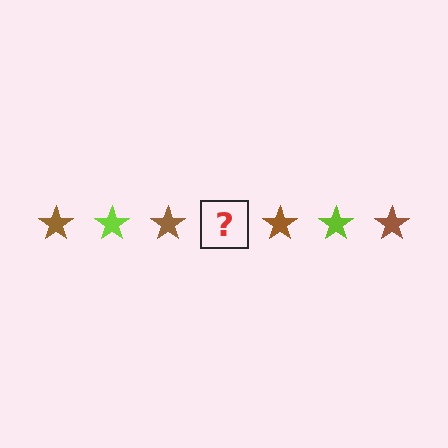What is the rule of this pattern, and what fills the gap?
The rule is that the pattern cycles through brown, lime stars. The gap should be filled with a lime star.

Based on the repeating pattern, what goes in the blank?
The blank should be a lime star.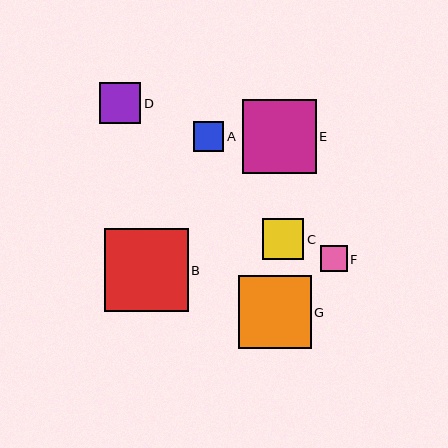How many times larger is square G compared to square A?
Square G is approximately 2.4 times the size of square A.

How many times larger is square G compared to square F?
Square G is approximately 2.8 times the size of square F.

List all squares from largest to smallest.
From largest to smallest: B, E, G, D, C, A, F.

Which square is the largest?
Square B is the largest with a size of approximately 84 pixels.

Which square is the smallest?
Square F is the smallest with a size of approximately 26 pixels.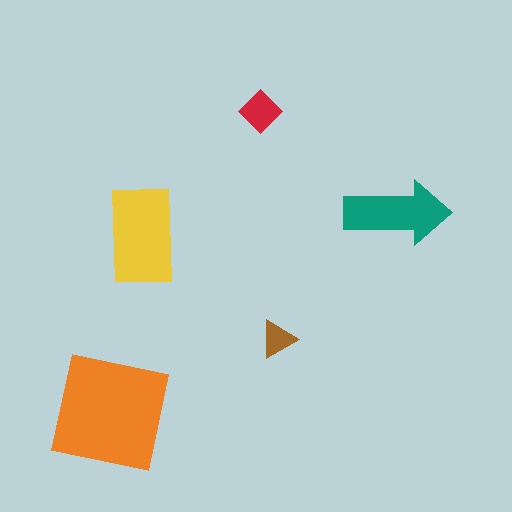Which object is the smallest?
The brown triangle.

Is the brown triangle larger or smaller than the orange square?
Smaller.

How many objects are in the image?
There are 5 objects in the image.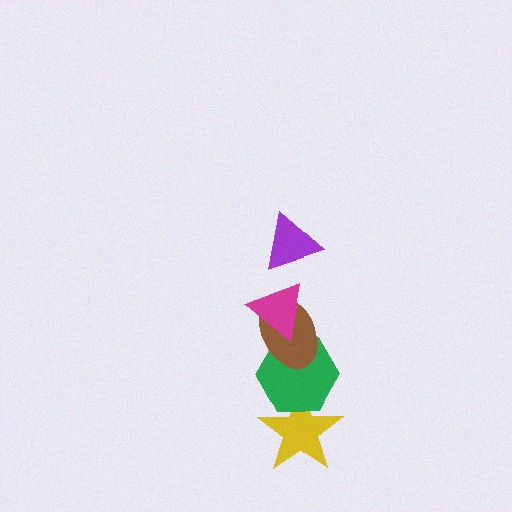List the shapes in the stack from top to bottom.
From top to bottom: the purple triangle, the magenta triangle, the brown ellipse, the green hexagon, the yellow star.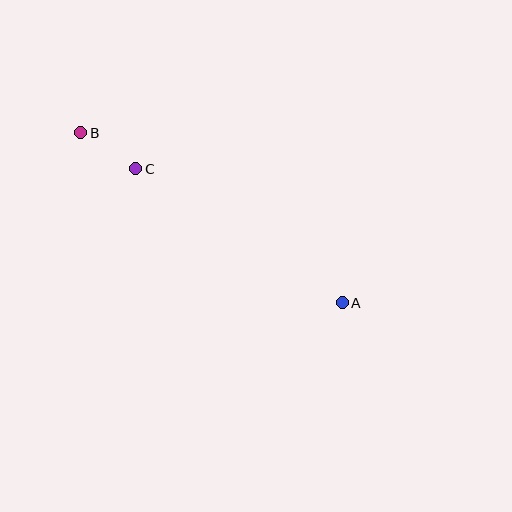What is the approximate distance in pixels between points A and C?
The distance between A and C is approximately 246 pixels.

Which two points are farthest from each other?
Points A and B are farthest from each other.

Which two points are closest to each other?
Points B and C are closest to each other.